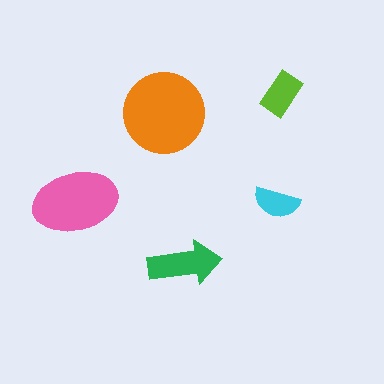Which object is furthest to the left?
The pink ellipse is leftmost.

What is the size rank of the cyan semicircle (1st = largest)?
5th.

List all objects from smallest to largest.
The cyan semicircle, the lime rectangle, the green arrow, the pink ellipse, the orange circle.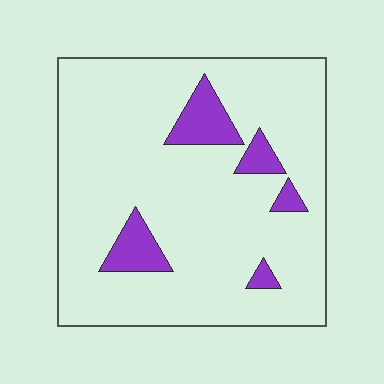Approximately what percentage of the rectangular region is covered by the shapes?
Approximately 10%.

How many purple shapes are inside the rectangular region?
5.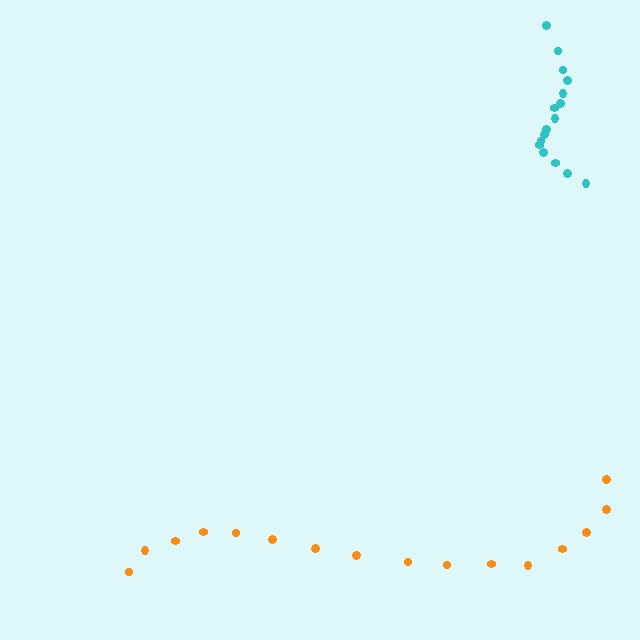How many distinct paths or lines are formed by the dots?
There are 2 distinct paths.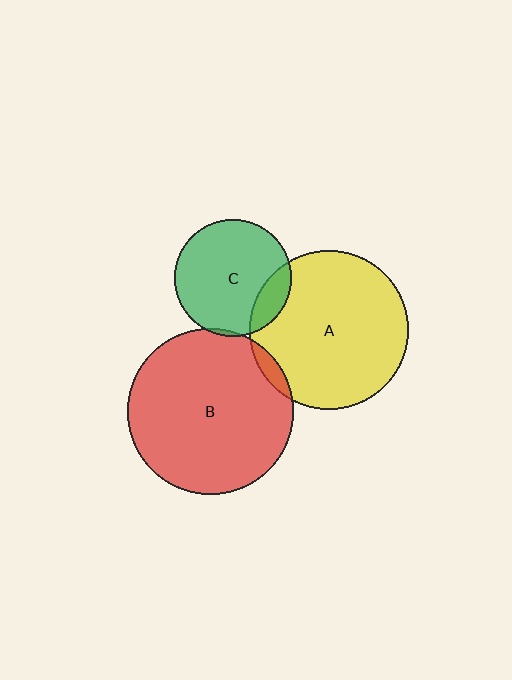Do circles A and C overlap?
Yes.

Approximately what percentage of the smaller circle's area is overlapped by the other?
Approximately 15%.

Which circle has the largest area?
Circle B (red).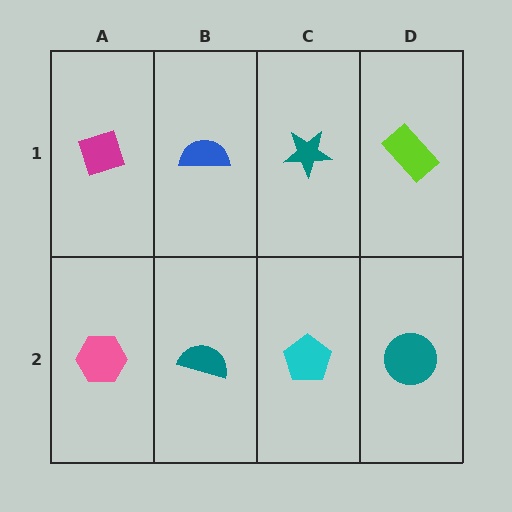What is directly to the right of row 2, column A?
A teal semicircle.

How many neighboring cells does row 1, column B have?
3.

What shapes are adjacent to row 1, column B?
A teal semicircle (row 2, column B), a magenta diamond (row 1, column A), a teal star (row 1, column C).